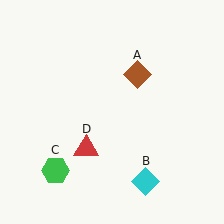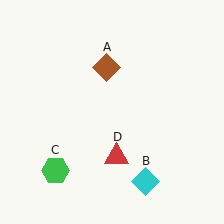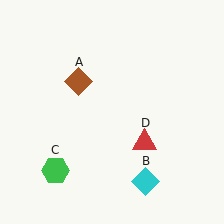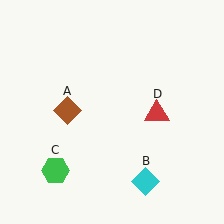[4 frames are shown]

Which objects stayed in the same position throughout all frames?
Cyan diamond (object B) and green hexagon (object C) remained stationary.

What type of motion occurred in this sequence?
The brown diamond (object A), red triangle (object D) rotated counterclockwise around the center of the scene.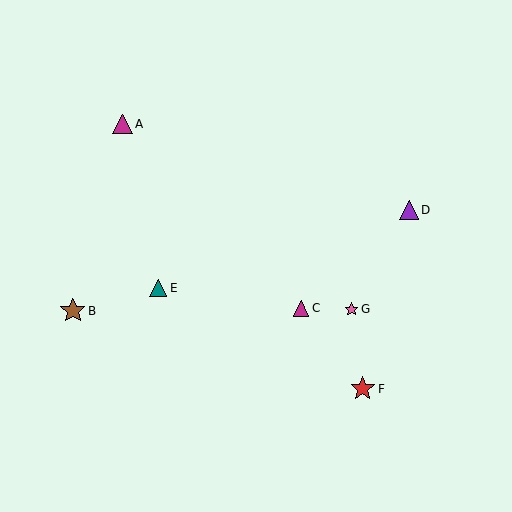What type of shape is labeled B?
Shape B is a brown star.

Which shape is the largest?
The brown star (labeled B) is the largest.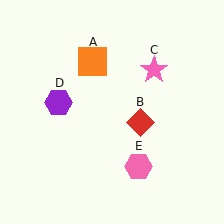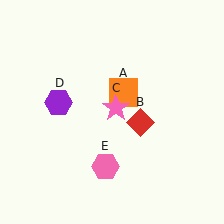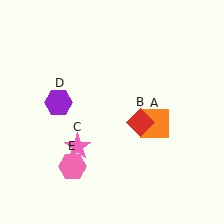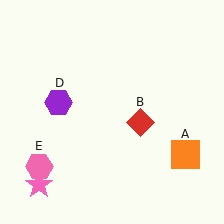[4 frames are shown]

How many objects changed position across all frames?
3 objects changed position: orange square (object A), pink star (object C), pink hexagon (object E).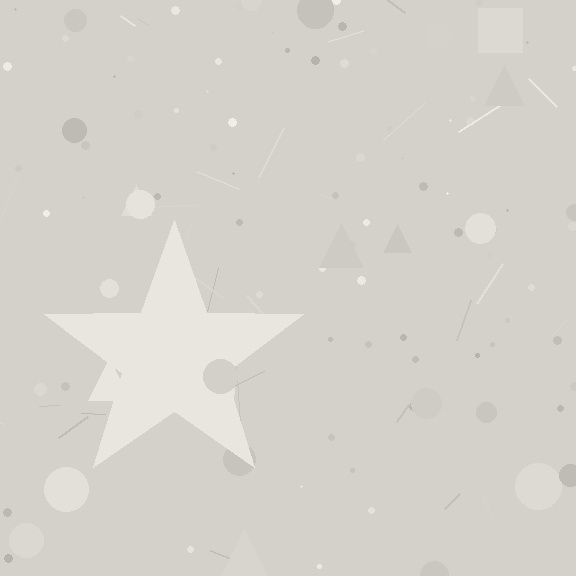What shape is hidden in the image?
A star is hidden in the image.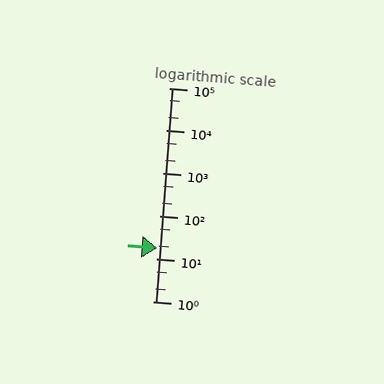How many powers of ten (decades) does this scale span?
The scale spans 5 decades, from 1 to 100000.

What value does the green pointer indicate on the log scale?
The pointer indicates approximately 18.